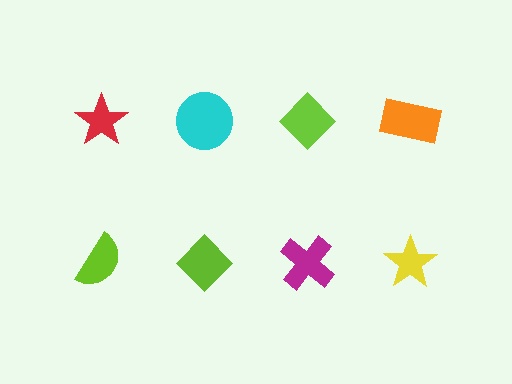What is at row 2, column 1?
A lime semicircle.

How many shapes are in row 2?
4 shapes.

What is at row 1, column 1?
A red star.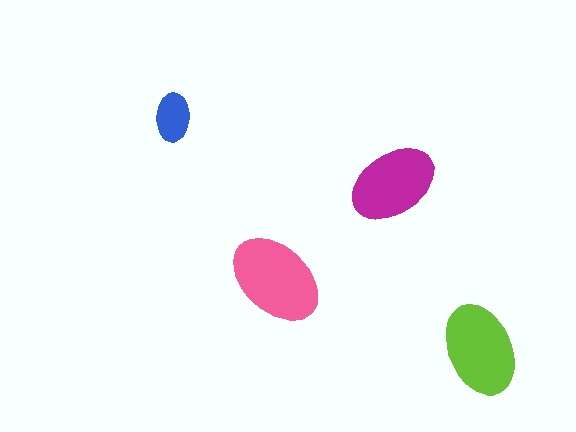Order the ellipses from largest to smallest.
the pink one, the lime one, the magenta one, the blue one.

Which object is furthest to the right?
The lime ellipse is rightmost.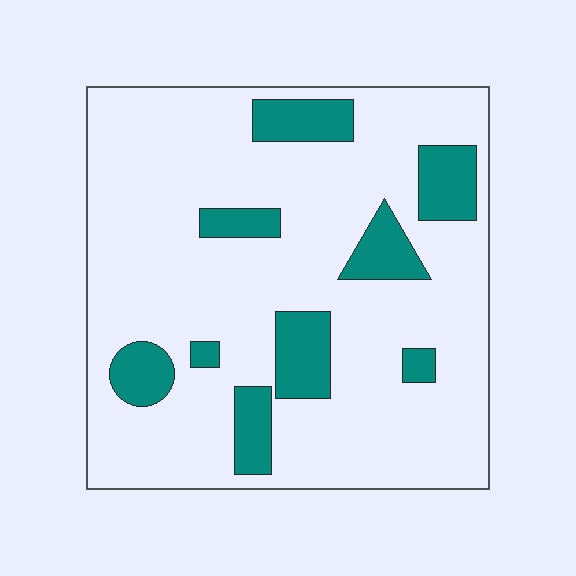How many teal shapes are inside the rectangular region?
9.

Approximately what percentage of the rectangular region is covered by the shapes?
Approximately 20%.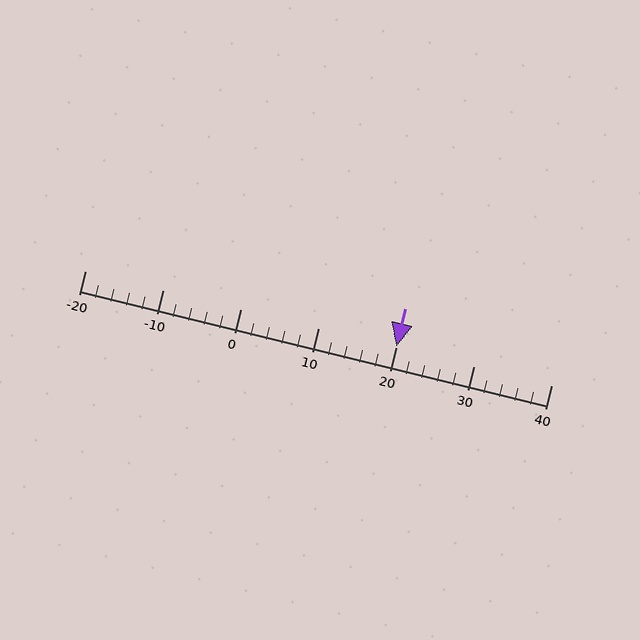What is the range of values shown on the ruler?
The ruler shows values from -20 to 40.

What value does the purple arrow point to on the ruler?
The purple arrow points to approximately 20.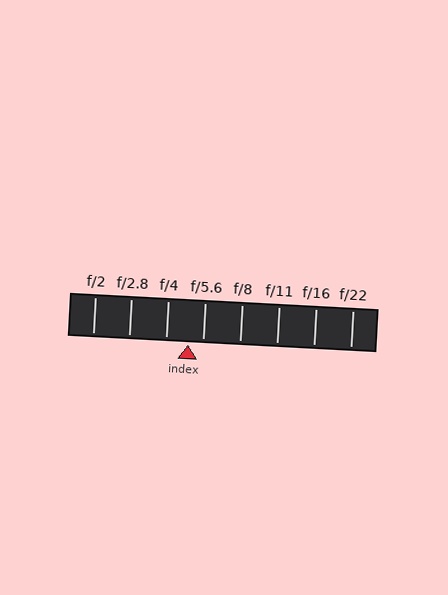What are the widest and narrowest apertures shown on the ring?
The widest aperture shown is f/2 and the narrowest is f/22.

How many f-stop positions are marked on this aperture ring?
There are 8 f-stop positions marked.